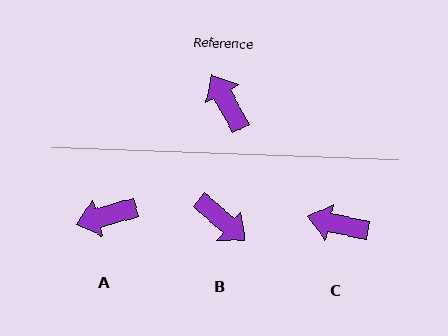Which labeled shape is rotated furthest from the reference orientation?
B, about 160 degrees away.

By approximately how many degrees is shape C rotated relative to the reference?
Approximately 48 degrees counter-clockwise.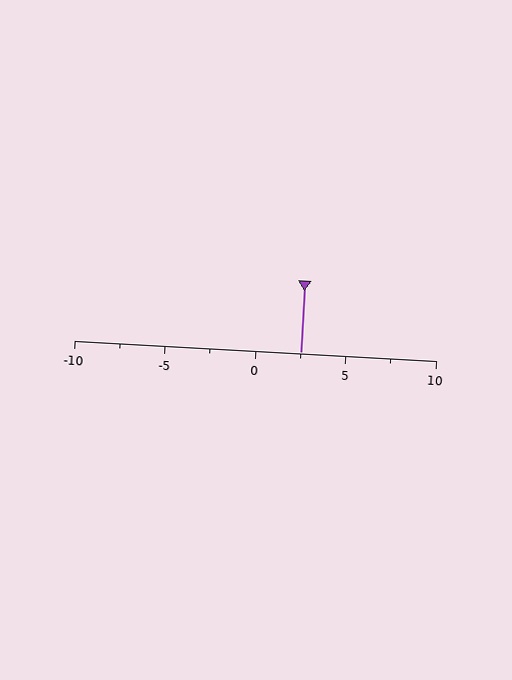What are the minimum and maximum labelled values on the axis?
The axis runs from -10 to 10.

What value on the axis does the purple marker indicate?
The marker indicates approximately 2.5.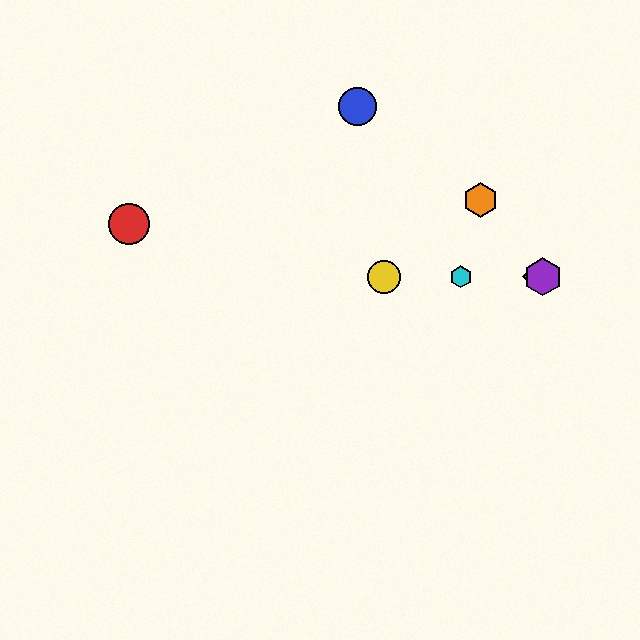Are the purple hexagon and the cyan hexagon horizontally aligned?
Yes, both are at y≈277.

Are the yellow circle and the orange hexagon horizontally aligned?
No, the yellow circle is at y≈277 and the orange hexagon is at y≈200.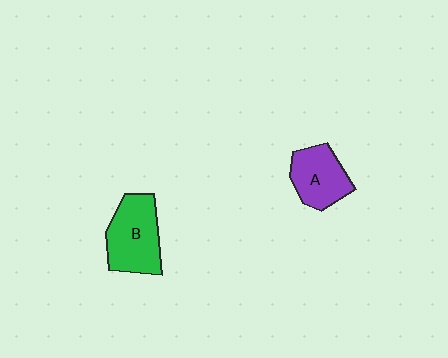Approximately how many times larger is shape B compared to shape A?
Approximately 1.3 times.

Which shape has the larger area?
Shape B (green).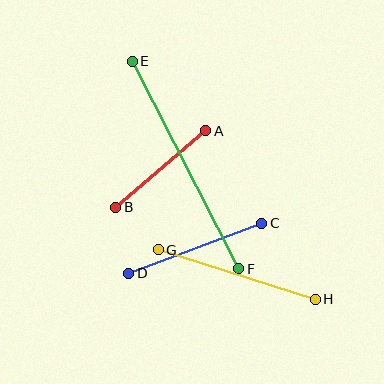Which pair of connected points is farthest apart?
Points E and F are farthest apart.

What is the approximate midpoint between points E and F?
The midpoint is at approximately (185, 165) pixels.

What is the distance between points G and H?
The distance is approximately 165 pixels.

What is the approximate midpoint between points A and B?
The midpoint is at approximately (161, 169) pixels.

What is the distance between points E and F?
The distance is approximately 233 pixels.